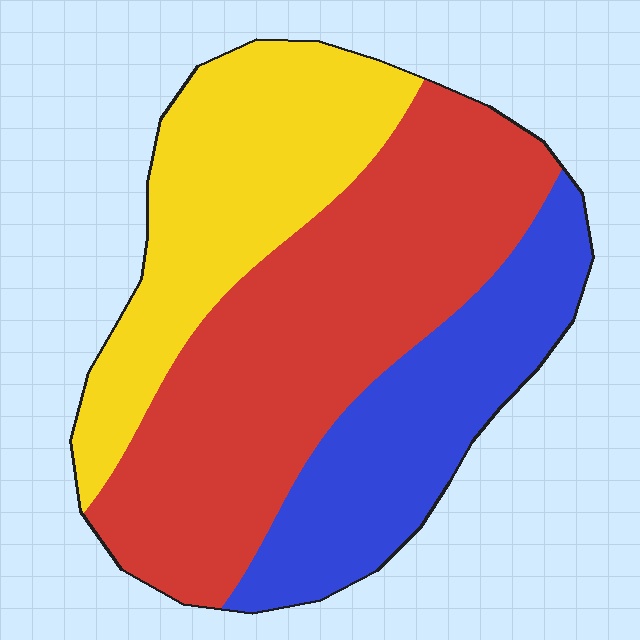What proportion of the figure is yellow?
Yellow covers 29% of the figure.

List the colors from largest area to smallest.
From largest to smallest: red, yellow, blue.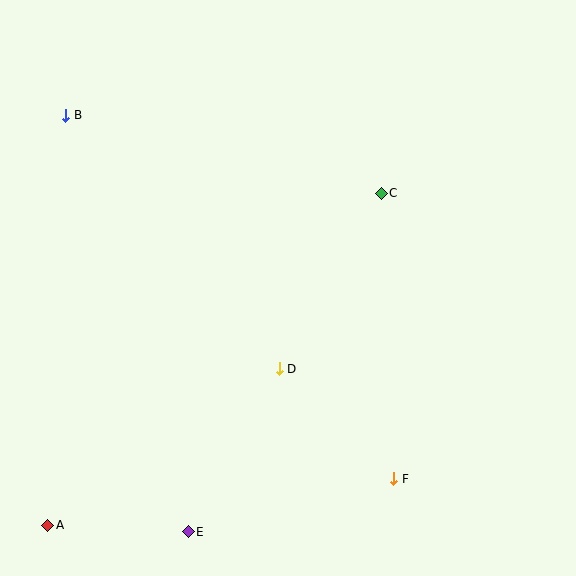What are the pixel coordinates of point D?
Point D is at (279, 369).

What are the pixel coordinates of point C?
Point C is at (381, 193).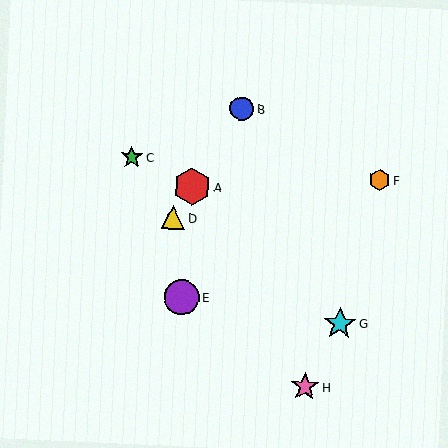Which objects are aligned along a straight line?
Objects A, B, D are aligned along a straight line.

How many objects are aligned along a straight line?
3 objects (A, B, D) are aligned along a straight line.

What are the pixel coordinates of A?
Object A is at (193, 187).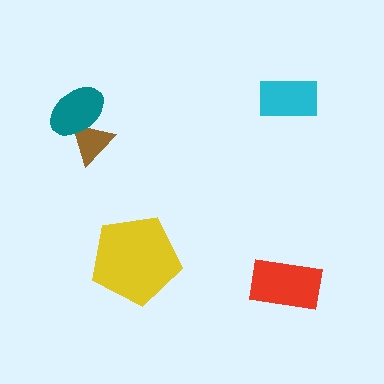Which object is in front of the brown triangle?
The teal ellipse is in front of the brown triangle.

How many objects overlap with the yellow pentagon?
0 objects overlap with the yellow pentagon.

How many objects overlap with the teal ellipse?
1 object overlaps with the teal ellipse.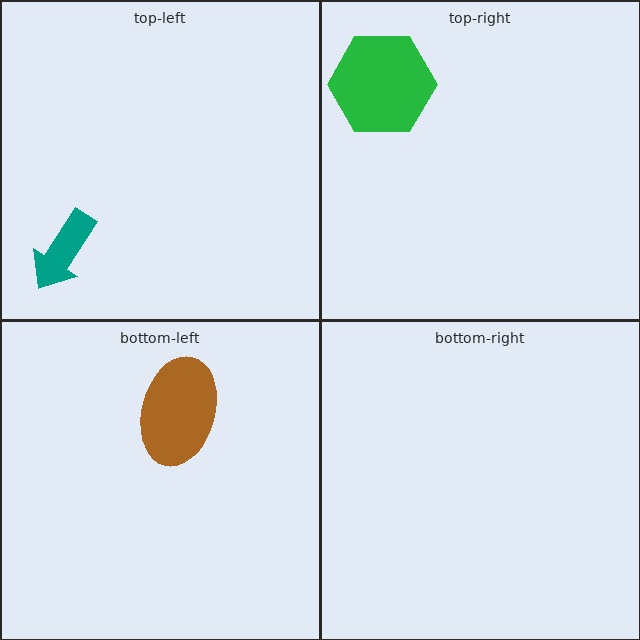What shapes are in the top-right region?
The green hexagon.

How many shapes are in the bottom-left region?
1.